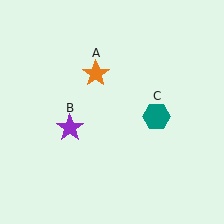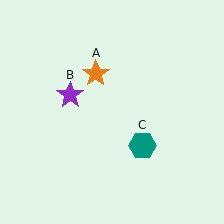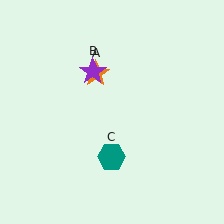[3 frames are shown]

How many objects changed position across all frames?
2 objects changed position: purple star (object B), teal hexagon (object C).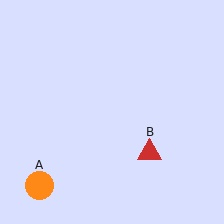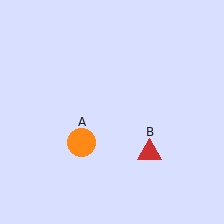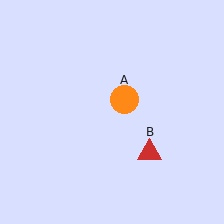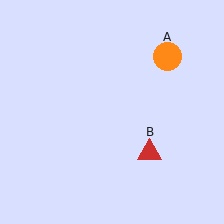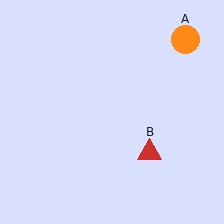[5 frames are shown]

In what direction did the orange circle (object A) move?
The orange circle (object A) moved up and to the right.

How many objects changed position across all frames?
1 object changed position: orange circle (object A).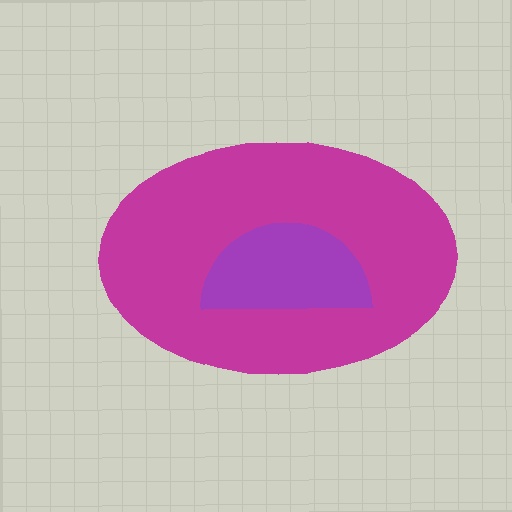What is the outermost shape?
The magenta ellipse.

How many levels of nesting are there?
2.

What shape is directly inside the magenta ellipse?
The purple semicircle.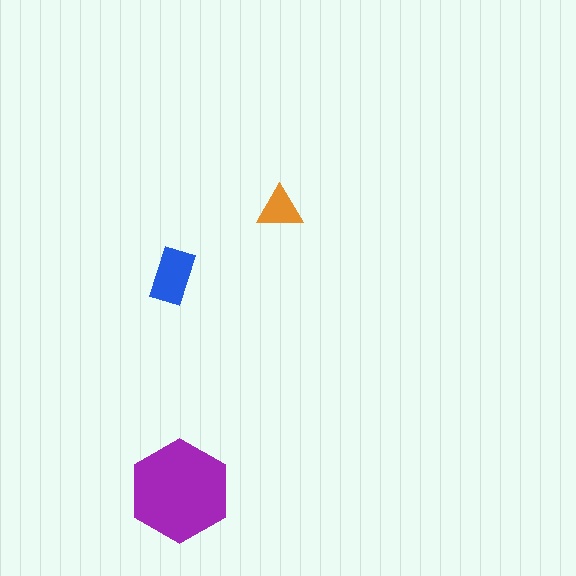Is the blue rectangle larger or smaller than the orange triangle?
Larger.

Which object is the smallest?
The orange triangle.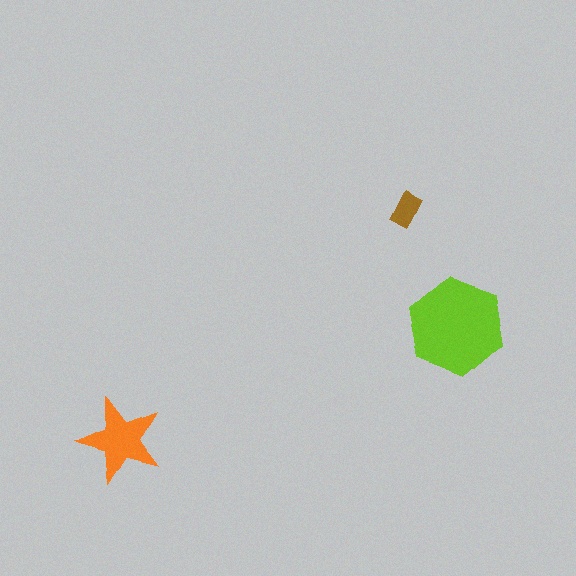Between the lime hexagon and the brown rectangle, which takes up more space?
The lime hexagon.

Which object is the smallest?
The brown rectangle.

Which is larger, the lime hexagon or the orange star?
The lime hexagon.